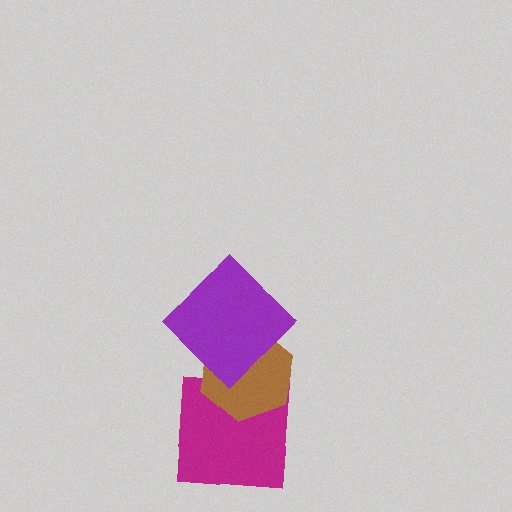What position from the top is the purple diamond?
The purple diamond is 1st from the top.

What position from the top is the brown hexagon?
The brown hexagon is 2nd from the top.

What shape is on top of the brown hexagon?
The purple diamond is on top of the brown hexagon.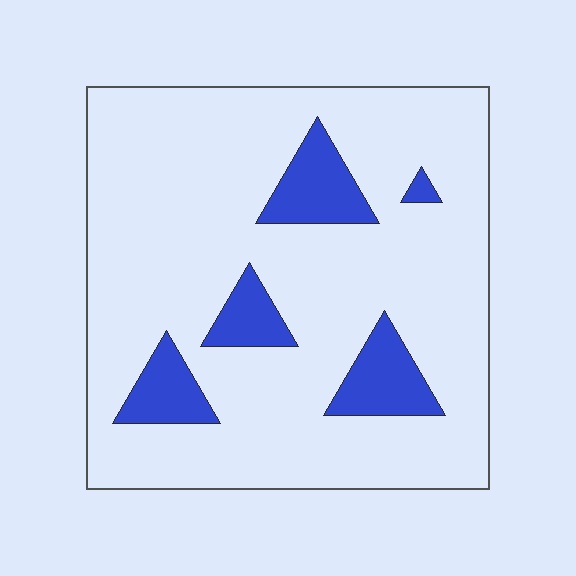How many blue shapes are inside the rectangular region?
5.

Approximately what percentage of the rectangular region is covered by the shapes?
Approximately 15%.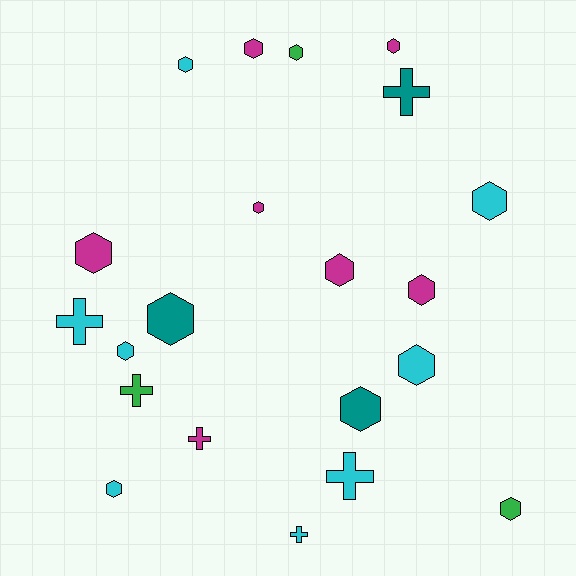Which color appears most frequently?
Cyan, with 8 objects.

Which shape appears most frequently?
Hexagon, with 15 objects.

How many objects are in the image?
There are 21 objects.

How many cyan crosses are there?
There are 3 cyan crosses.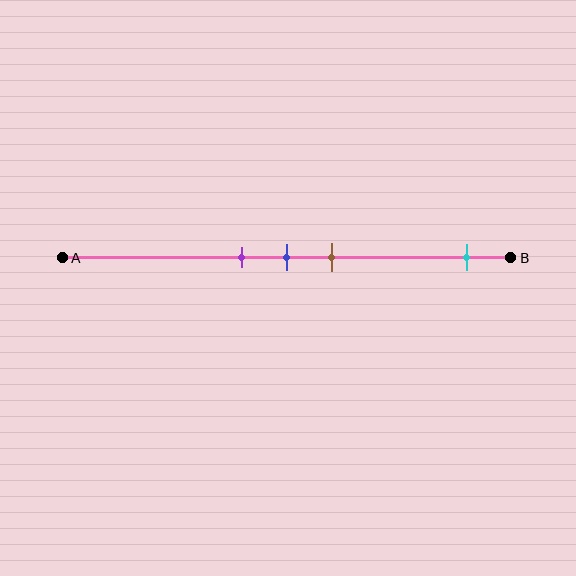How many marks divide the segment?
There are 4 marks dividing the segment.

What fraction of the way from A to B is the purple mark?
The purple mark is approximately 40% (0.4) of the way from A to B.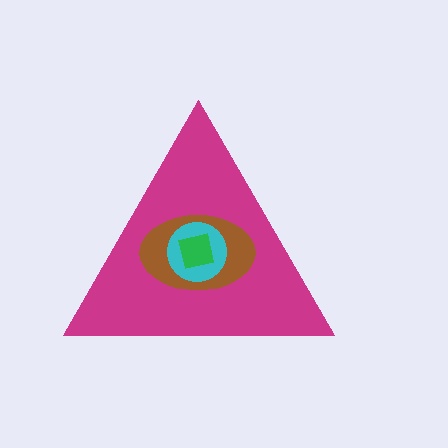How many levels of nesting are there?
4.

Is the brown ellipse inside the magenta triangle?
Yes.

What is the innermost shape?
The green square.